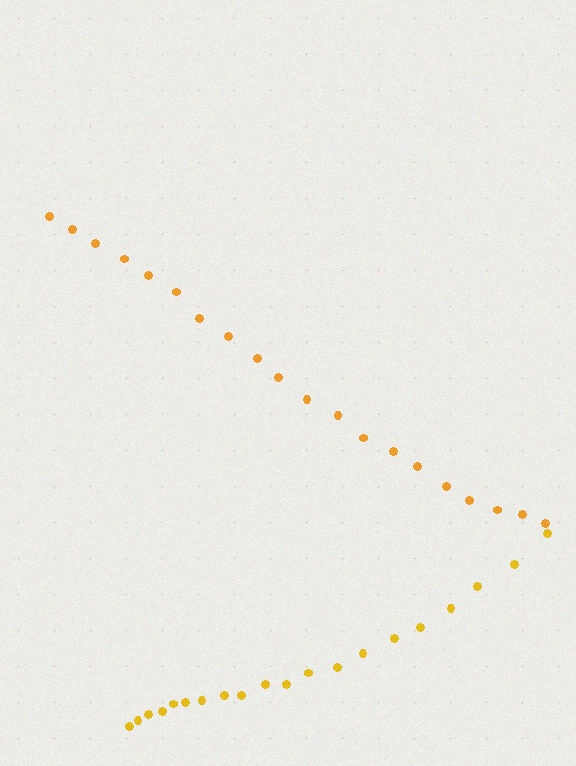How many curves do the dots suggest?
There are 2 distinct paths.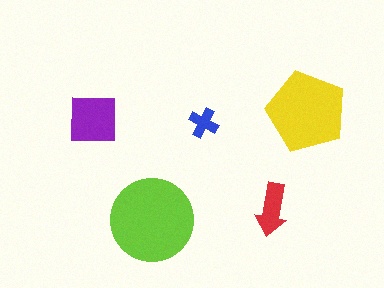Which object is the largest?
The lime circle.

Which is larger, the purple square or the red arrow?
The purple square.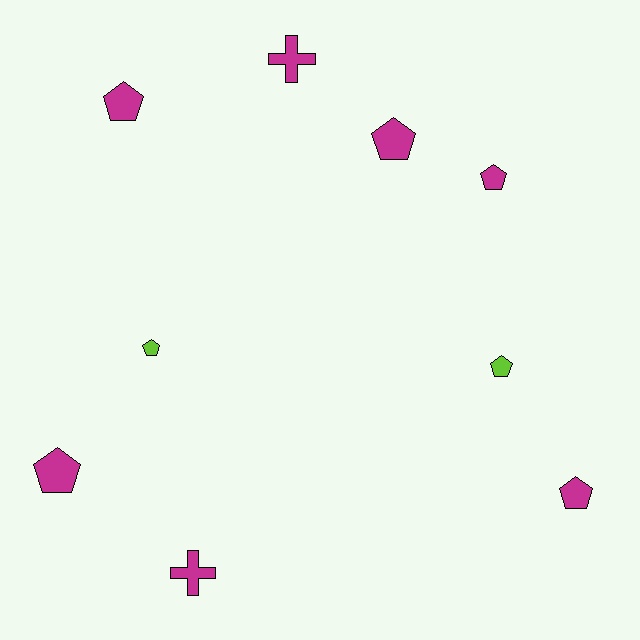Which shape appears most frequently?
Pentagon, with 7 objects.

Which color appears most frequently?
Magenta, with 7 objects.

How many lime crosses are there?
There are no lime crosses.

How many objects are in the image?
There are 9 objects.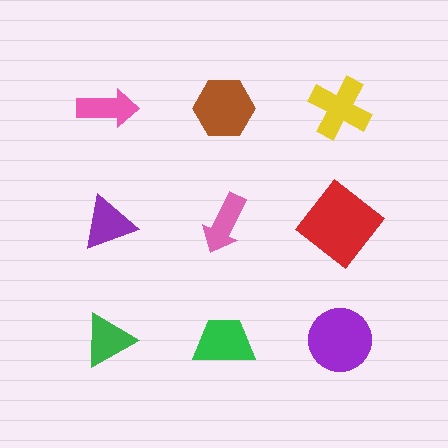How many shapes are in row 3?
3 shapes.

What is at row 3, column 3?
A purple circle.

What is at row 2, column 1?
A purple triangle.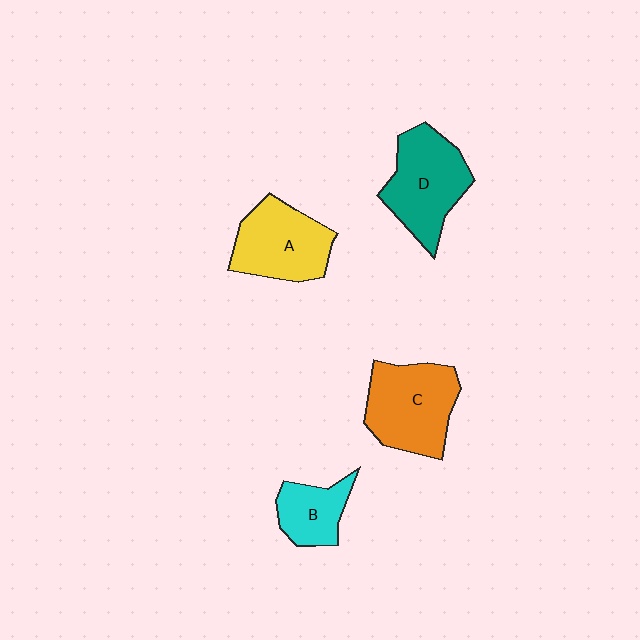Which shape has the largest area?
Shape C (orange).